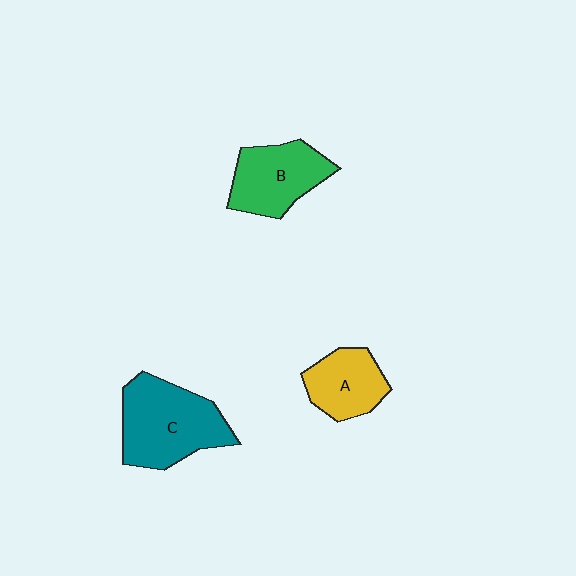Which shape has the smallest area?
Shape A (yellow).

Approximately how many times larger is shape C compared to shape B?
Approximately 1.3 times.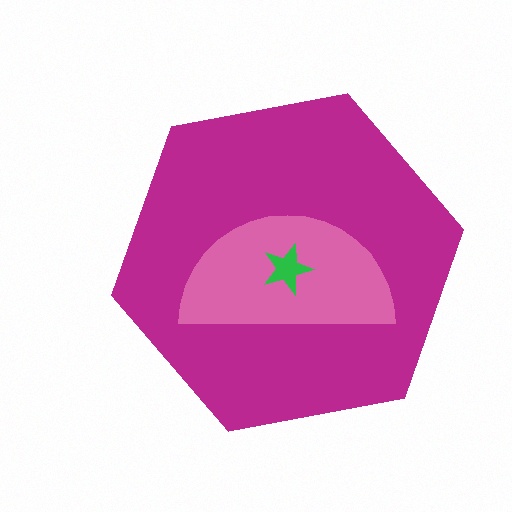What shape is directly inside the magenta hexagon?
The pink semicircle.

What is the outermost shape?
The magenta hexagon.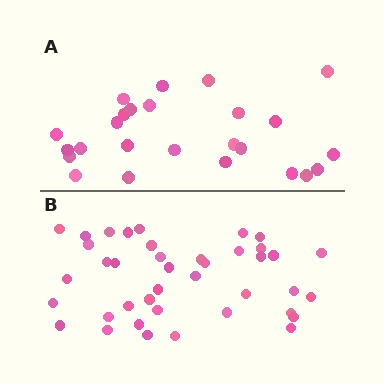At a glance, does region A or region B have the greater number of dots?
Region B (the bottom region) has more dots.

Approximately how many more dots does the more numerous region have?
Region B has approximately 15 more dots than region A.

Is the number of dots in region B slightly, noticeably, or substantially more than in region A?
Region B has substantially more. The ratio is roughly 1.6 to 1.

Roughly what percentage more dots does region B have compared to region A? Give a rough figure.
About 60% more.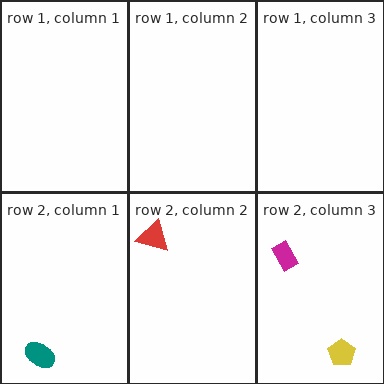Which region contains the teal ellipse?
The row 2, column 1 region.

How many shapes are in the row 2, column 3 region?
2.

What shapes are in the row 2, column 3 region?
The magenta rectangle, the yellow pentagon.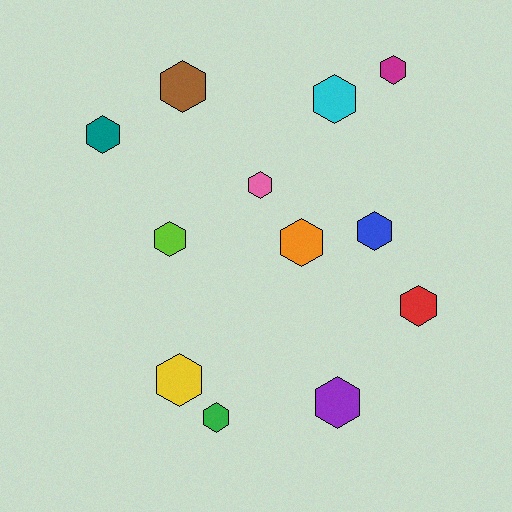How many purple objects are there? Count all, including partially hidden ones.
There is 1 purple object.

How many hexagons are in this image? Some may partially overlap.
There are 12 hexagons.